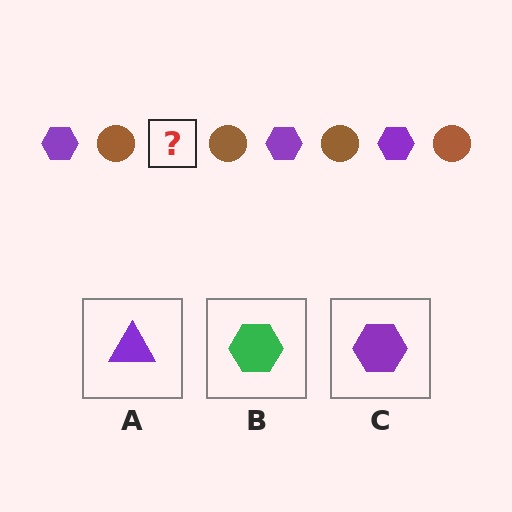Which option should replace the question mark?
Option C.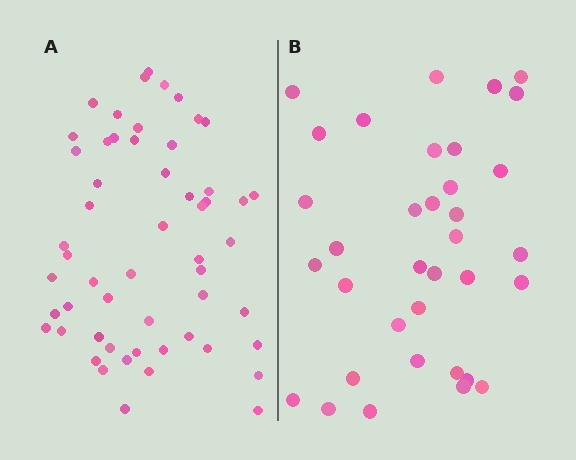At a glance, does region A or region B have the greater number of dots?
Region A (the left region) has more dots.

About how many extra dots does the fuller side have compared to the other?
Region A has approximately 20 more dots than region B.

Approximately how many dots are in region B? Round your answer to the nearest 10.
About 40 dots. (The exact count is 35, which rounds to 40.)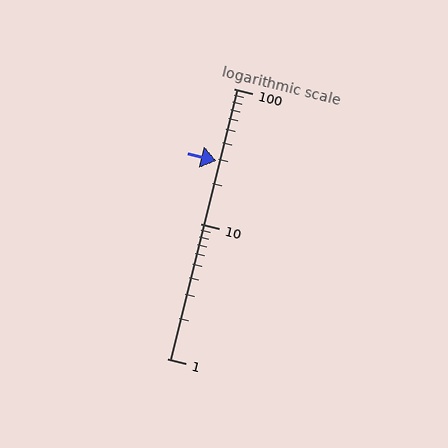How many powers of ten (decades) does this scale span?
The scale spans 2 decades, from 1 to 100.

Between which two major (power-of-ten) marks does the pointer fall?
The pointer is between 10 and 100.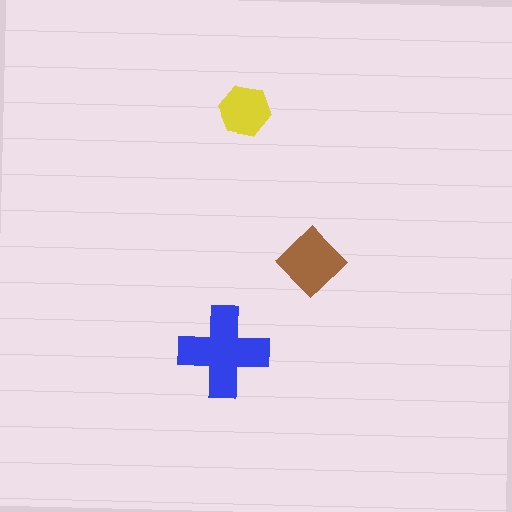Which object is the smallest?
The yellow hexagon.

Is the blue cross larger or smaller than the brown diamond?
Larger.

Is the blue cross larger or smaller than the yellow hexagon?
Larger.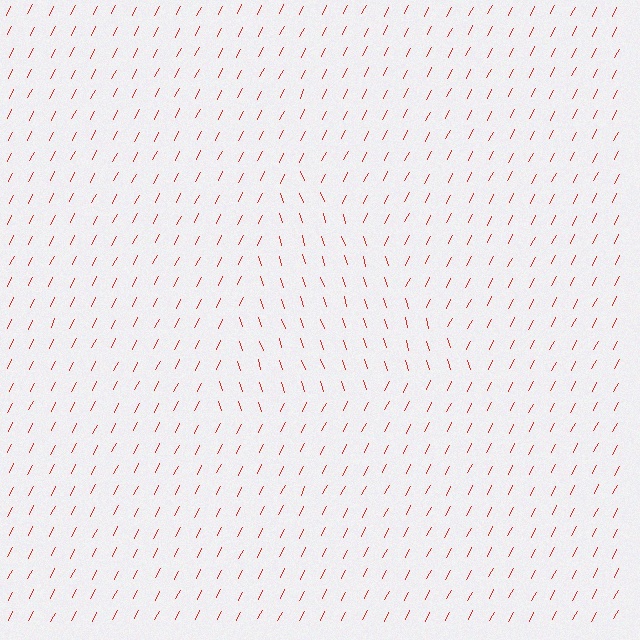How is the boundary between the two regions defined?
The boundary is defined purely by a change in line orientation (approximately 45 degrees difference). All lines are the same color and thickness.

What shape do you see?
I see a triangle.